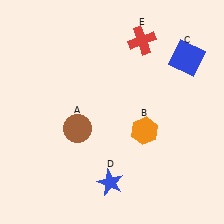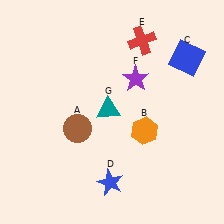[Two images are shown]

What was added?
A purple star (F), a teal triangle (G) were added in Image 2.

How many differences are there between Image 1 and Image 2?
There are 2 differences between the two images.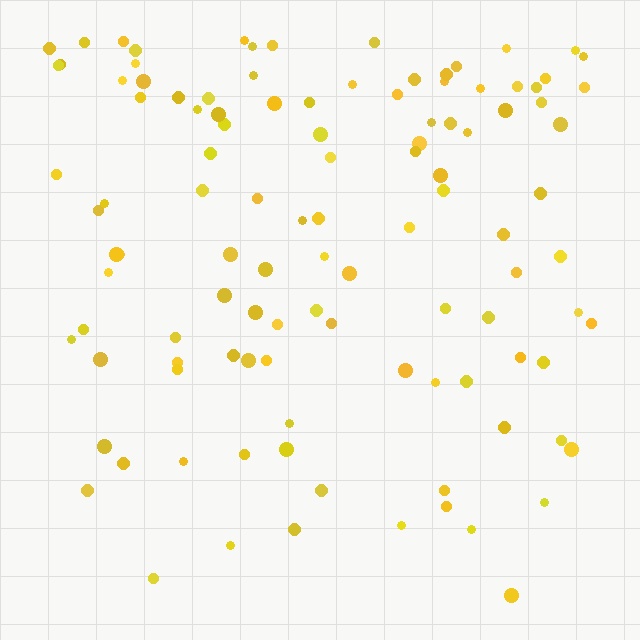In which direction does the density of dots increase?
From bottom to top, with the top side densest.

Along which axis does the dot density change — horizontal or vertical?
Vertical.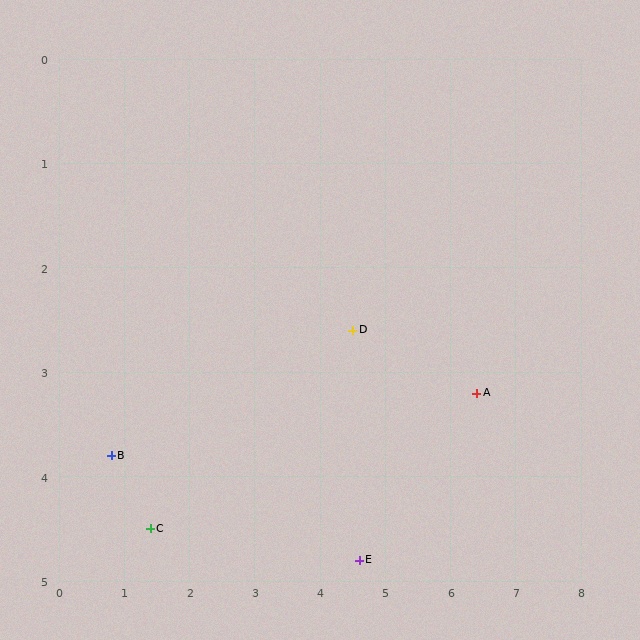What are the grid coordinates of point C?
Point C is at approximately (1.4, 4.5).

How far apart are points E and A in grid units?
Points E and A are about 2.4 grid units apart.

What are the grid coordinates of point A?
Point A is at approximately (6.4, 3.2).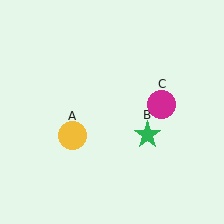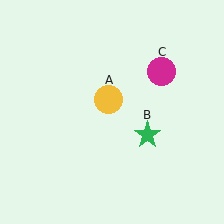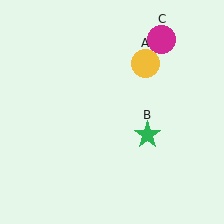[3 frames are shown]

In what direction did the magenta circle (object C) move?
The magenta circle (object C) moved up.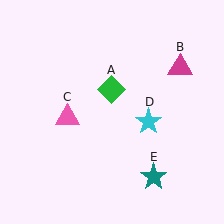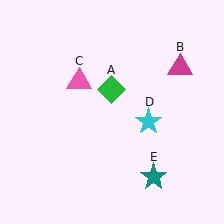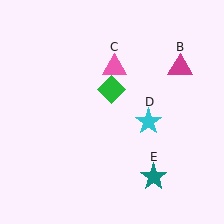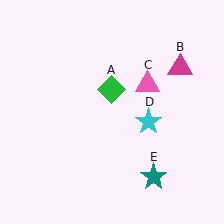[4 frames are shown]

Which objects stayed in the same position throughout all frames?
Green diamond (object A) and magenta triangle (object B) and cyan star (object D) and teal star (object E) remained stationary.